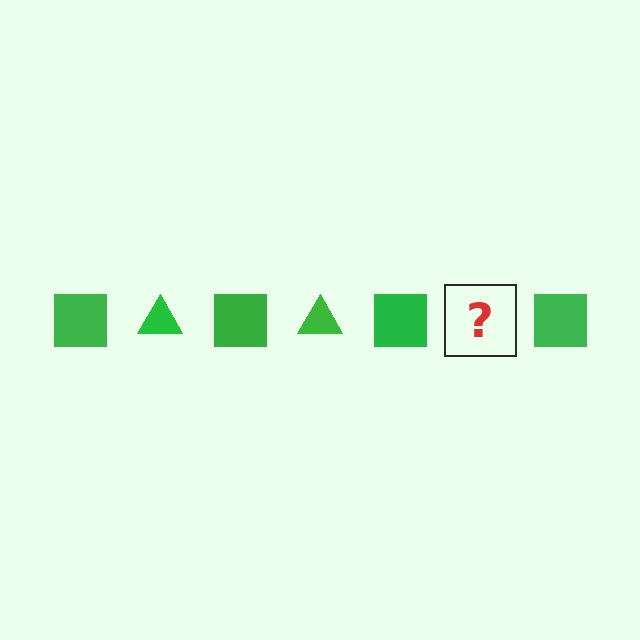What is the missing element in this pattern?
The missing element is a green triangle.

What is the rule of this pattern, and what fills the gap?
The rule is that the pattern cycles through square, triangle shapes in green. The gap should be filled with a green triangle.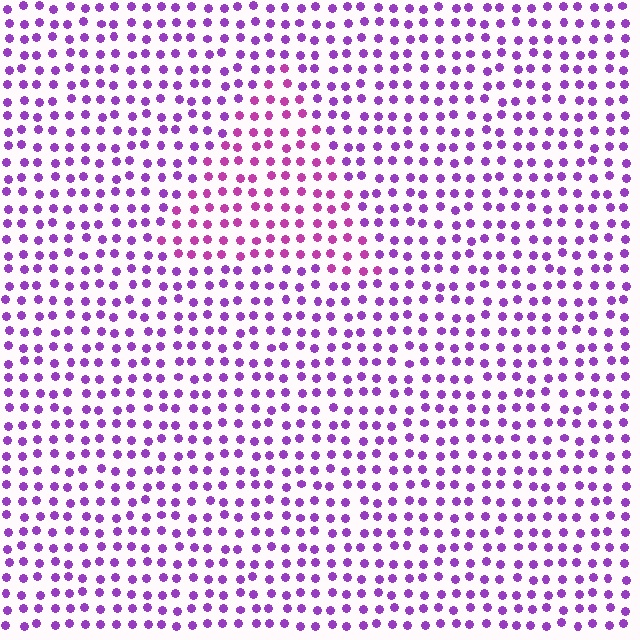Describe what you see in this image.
The image is filled with small purple elements in a uniform arrangement. A triangle-shaped region is visible where the elements are tinted to a slightly different hue, forming a subtle color boundary.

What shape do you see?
I see a triangle.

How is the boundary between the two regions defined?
The boundary is defined purely by a slight shift in hue (about 29 degrees). Spacing, size, and orientation are identical on both sides.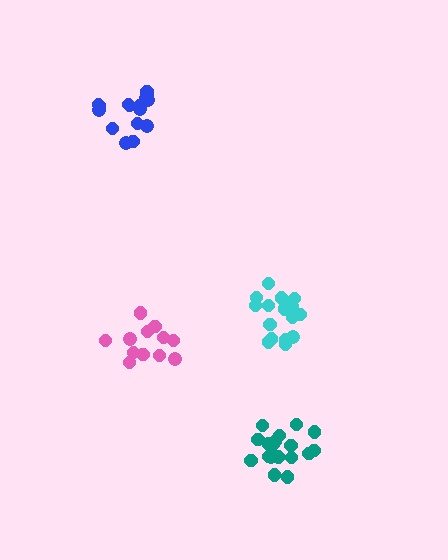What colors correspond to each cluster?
The clusters are colored: blue, pink, teal, cyan.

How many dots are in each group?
Group 1: 17 dots, Group 2: 12 dots, Group 3: 18 dots, Group 4: 16 dots (63 total).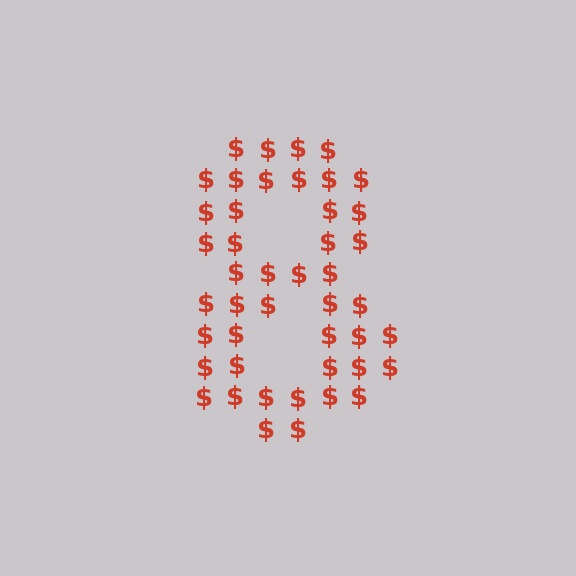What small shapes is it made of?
It is made of small dollar signs.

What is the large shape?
The large shape is the digit 8.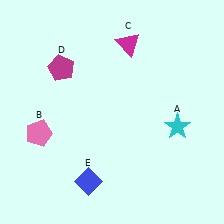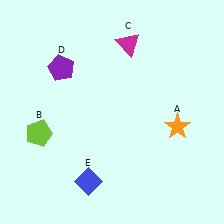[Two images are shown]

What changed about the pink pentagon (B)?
In Image 1, B is pink. In Image 2, it changed to lime.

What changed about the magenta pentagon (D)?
In Image 1, D is magenta. In Image 2, it changed to purple.